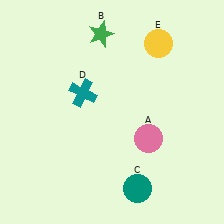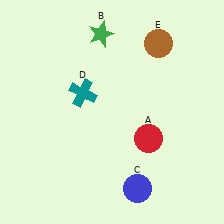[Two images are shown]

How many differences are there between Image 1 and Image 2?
There are 3 differences between the two images.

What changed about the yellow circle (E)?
In Image 1, E is yellow. In Image 2, it changed to brown.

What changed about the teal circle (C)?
In Image 1, C is teal. In Image 2, it changed to blue.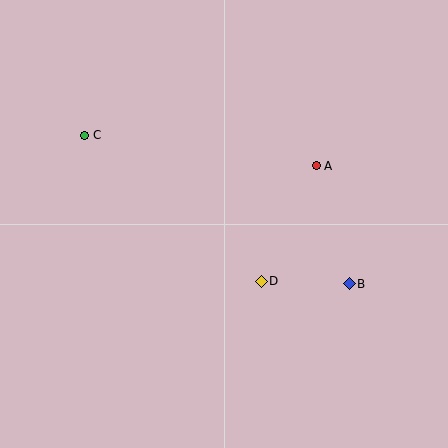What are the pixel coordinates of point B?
Point B is at (349, 284).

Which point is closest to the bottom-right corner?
Point B is closest to the bottom-right corner.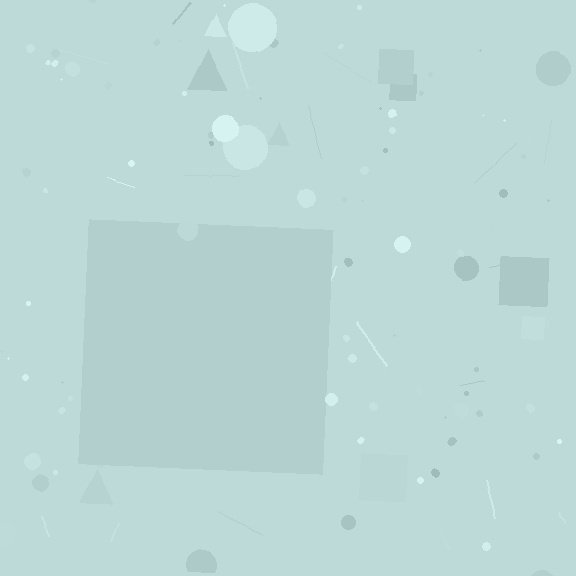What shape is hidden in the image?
A square is hidden in the image.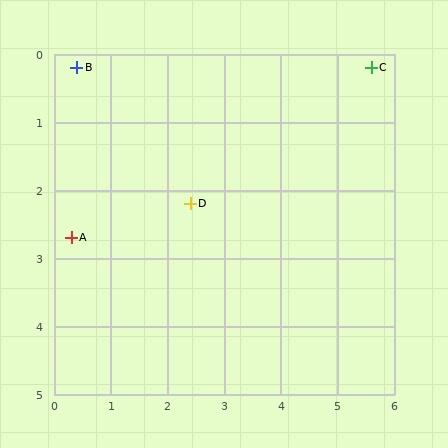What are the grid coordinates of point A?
Point A is at approximately (0.3, 2.7).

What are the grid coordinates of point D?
Point D is at approximately (2.4, 2.2).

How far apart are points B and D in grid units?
Points B and D are about 2.8 grid units apart.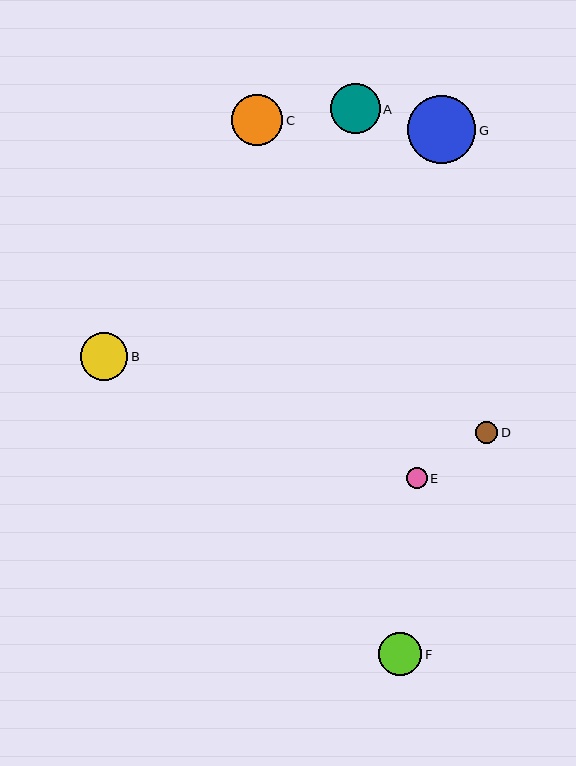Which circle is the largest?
Circle G is the largest with a size of approximately 68 pixels.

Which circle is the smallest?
Circle E is the smallest with a size of approximately 21 pixels.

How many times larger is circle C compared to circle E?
Circle C is approximately 2.5 times the size of circle E.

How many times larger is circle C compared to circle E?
Circle C is approximately 2.5 times the size of circle E.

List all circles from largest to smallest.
From largest to smallest: G, C, A, B, F, D, E.